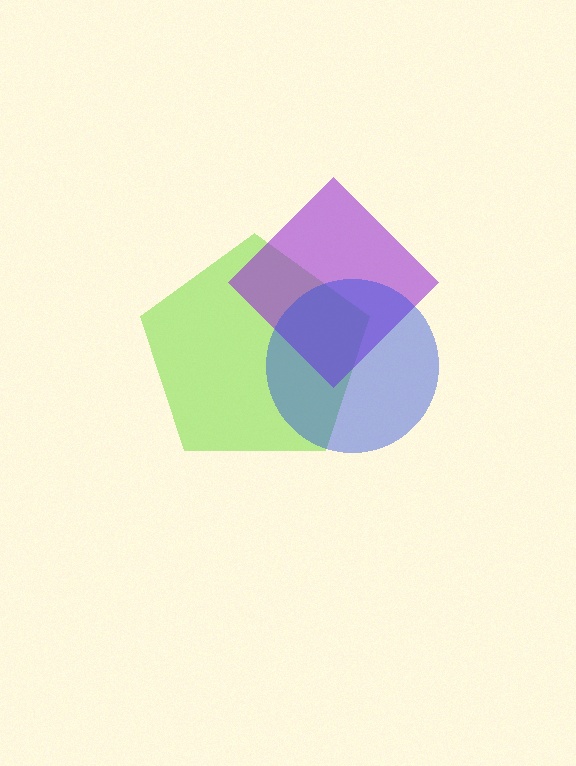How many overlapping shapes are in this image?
There are 3 overlapping shapes in the image.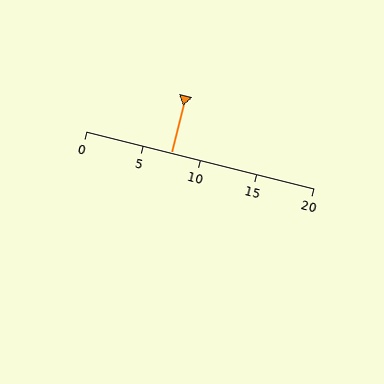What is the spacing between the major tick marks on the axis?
The major ticks are spaced 5 apart.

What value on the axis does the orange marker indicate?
The marker indicates approximately 7.5.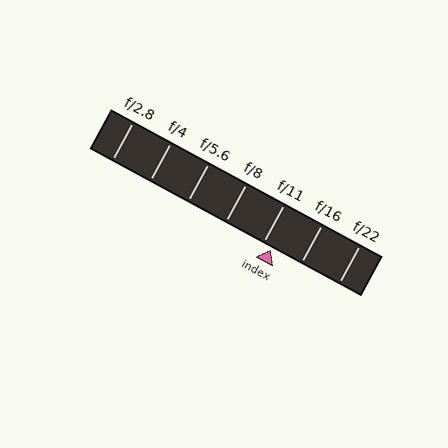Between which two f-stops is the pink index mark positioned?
The index mark is between f/11 and f/16.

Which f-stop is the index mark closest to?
The index mark is closest to f/11.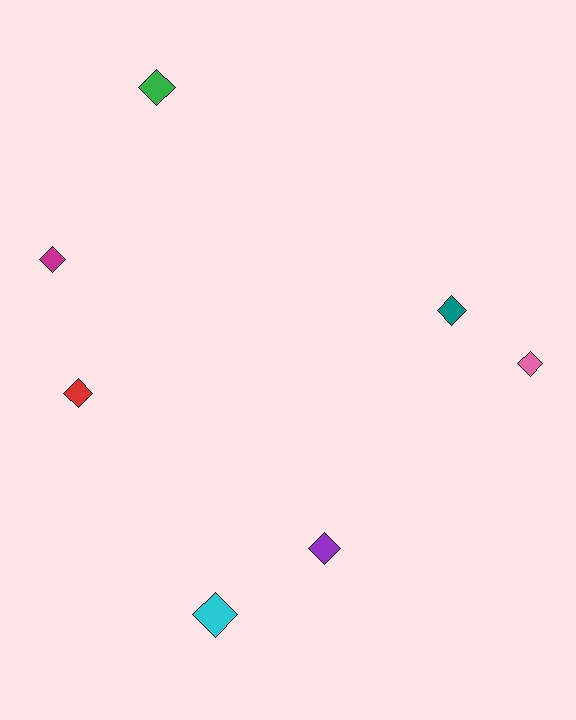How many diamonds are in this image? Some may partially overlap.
There are 7 diamonds.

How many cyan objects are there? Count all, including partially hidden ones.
There is 1 cyan object.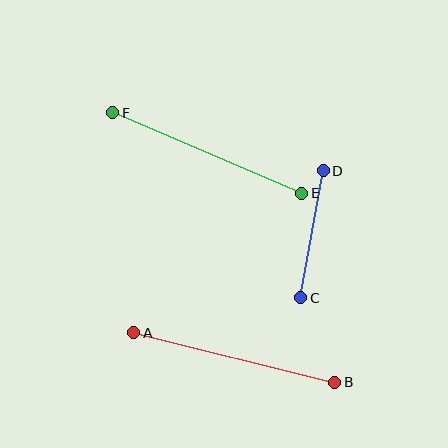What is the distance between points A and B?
The distance is approximately 207 pixels.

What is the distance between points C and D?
The distance is approximately 129 pixels.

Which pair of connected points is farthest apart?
Points A and B are farthest apart.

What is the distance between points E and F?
The distance is approximately 206 pixels.